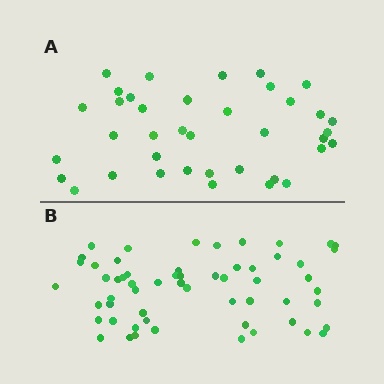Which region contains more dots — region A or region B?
Region B (the bottom region) has more dots.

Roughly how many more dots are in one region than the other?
Region B has approximately 20 more dots than region A.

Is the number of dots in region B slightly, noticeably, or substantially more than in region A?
Region B has substantially more. The ratio is roughly 1.5 to 1.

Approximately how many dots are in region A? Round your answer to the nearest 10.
About 40 dots. (The exact count is 38, which rounds to 40.)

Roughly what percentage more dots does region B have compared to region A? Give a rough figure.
About 55% more.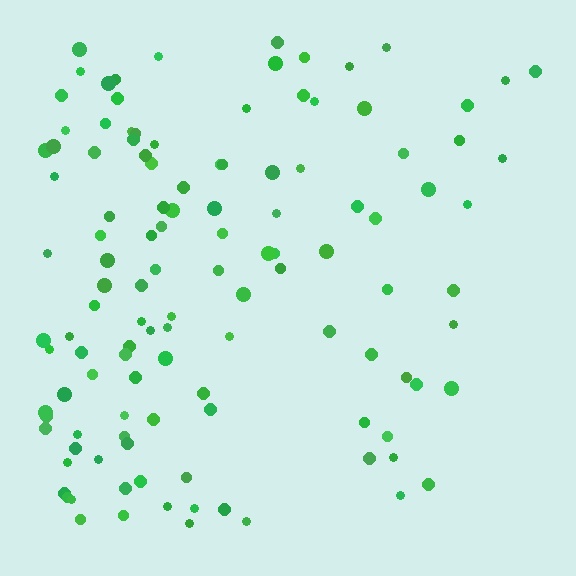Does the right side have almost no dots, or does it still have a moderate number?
Still a moderate number, just noticeably fewer than the left.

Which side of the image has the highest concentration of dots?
The left.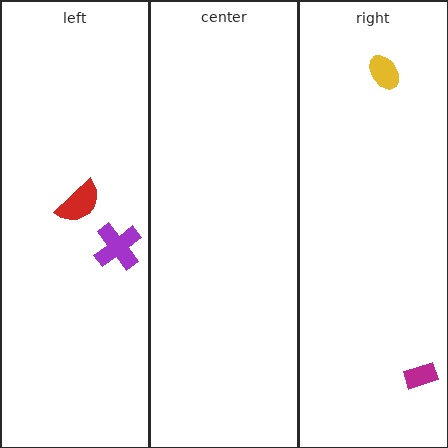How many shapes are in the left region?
2.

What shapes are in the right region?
The yellow ellipse, the magenta rectangle.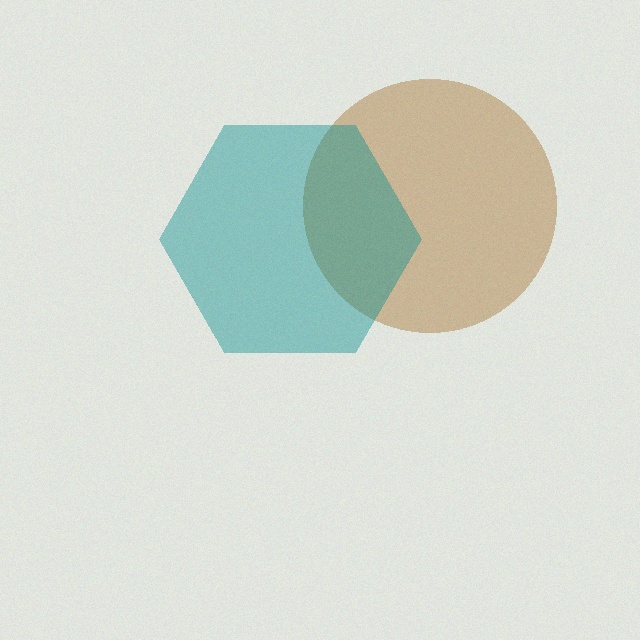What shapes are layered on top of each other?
The layered shapes are: a brown circle, a teal hexagon.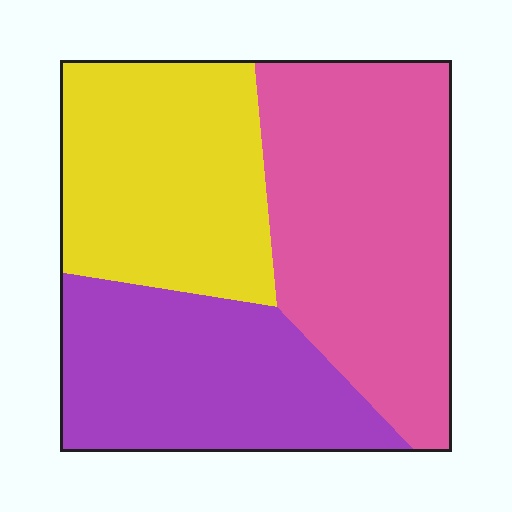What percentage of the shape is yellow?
Yellow takes up about one third (1/3) of the shape.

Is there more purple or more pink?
Pink.